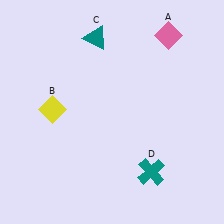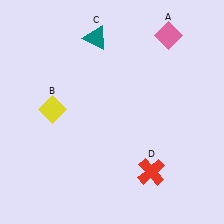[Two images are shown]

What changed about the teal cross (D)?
In Image 1, D is teal. In Image 2, it changed to red.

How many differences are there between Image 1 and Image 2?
There is 1 difference between the two images.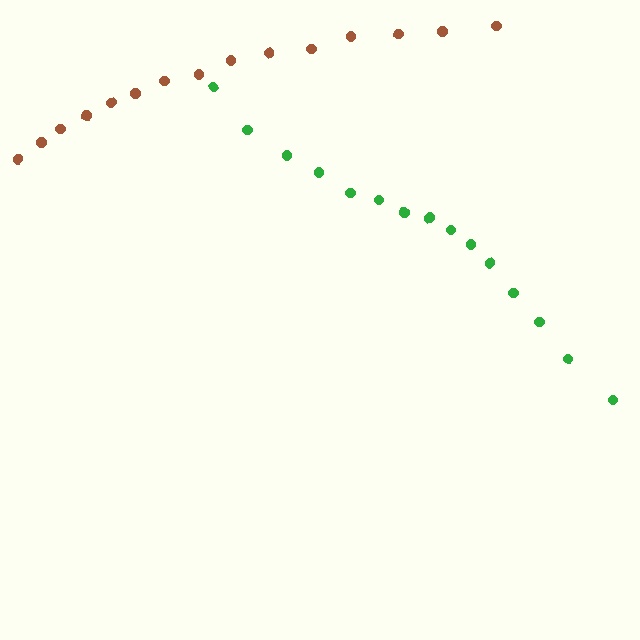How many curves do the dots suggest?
There are 2 distinct paths.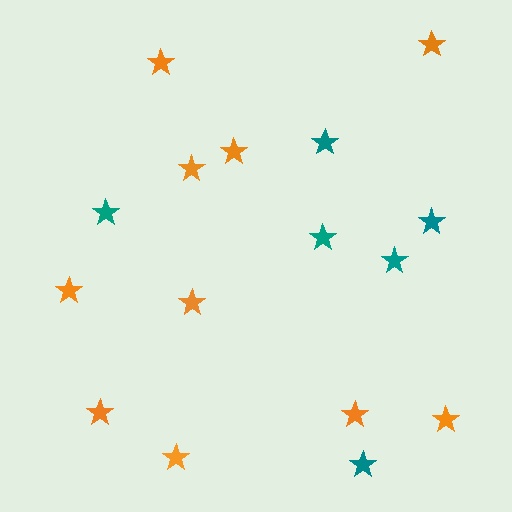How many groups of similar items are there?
There are 2 groups: one group of teal stars (6) and one group of orange stars (10).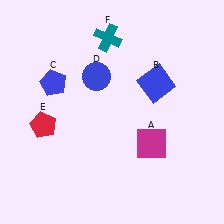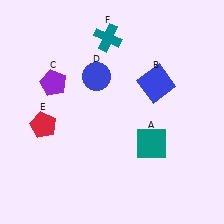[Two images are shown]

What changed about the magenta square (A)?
In Image 1, A is magenta. In Image 2, it changed to teal.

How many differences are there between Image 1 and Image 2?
There are 2 differences between the two images.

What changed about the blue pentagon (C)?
In Image 1, C is blue. In Image 2, it changed to purple.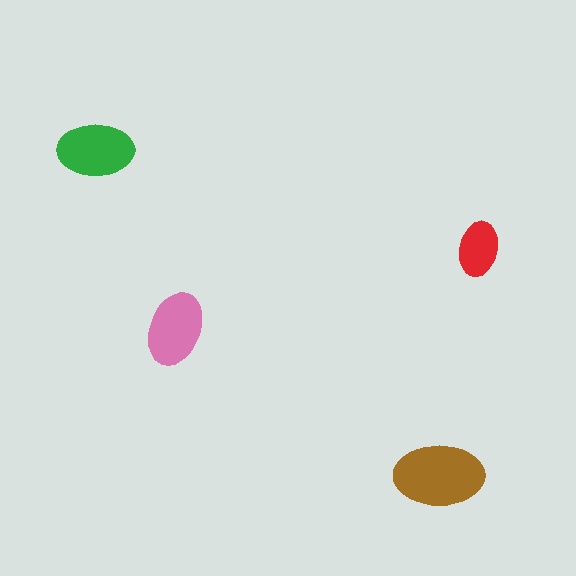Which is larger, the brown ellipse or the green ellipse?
The brown one.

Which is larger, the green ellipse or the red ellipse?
The green one.